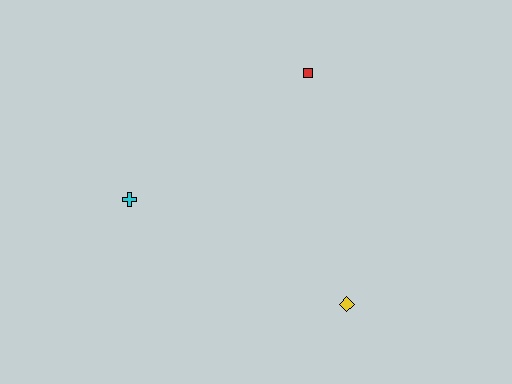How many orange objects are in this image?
There are no orange objects.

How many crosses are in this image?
There is 1 cross.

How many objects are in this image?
There are 3 objects.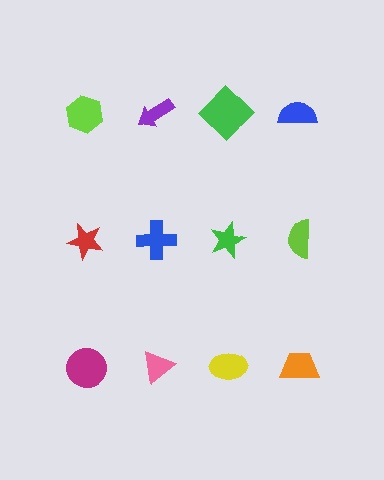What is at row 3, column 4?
An orange trapezoid.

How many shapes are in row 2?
4 shapes.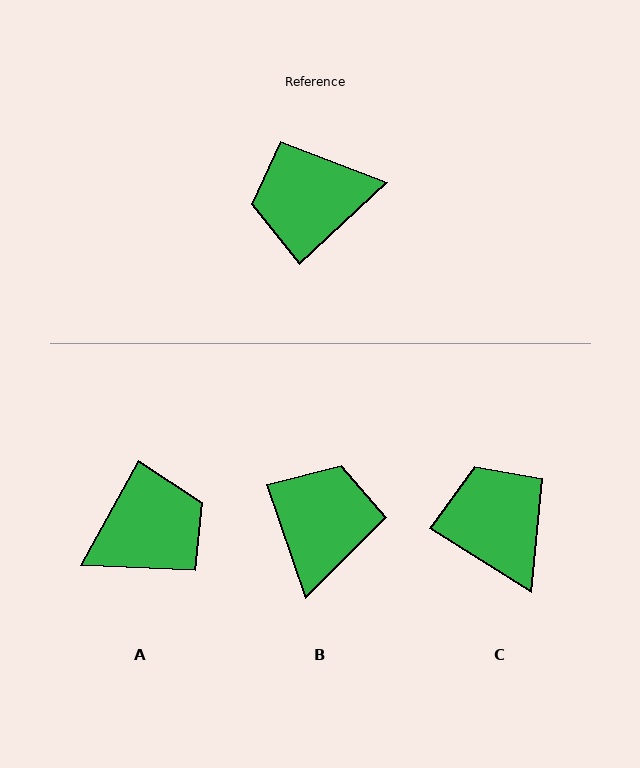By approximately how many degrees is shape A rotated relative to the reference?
Approximately 162 degrees clockwise.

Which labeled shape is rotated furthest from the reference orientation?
A, about 162 degrees away.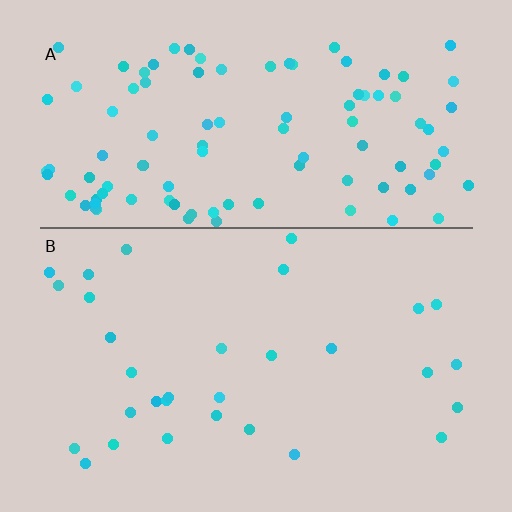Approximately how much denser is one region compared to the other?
Approximately 3.4× — region A over region B.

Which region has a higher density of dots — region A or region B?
A (the top).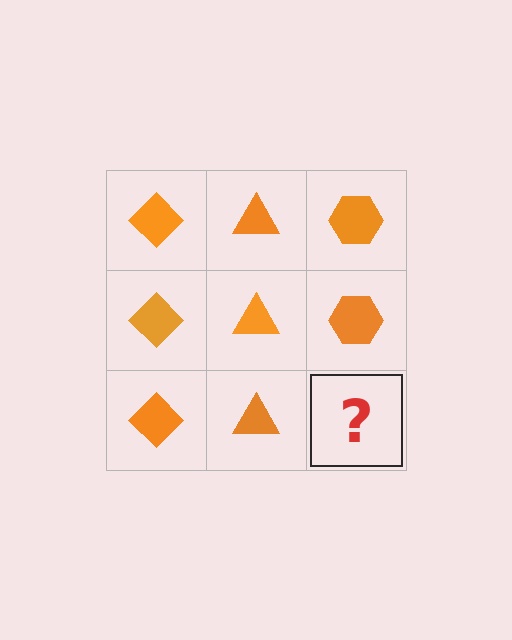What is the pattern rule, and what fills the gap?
The rule is that each column has a consistent shape. The gap should be filled with an orange hexagon.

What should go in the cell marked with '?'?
The missing cell should contain an orange hexagon.